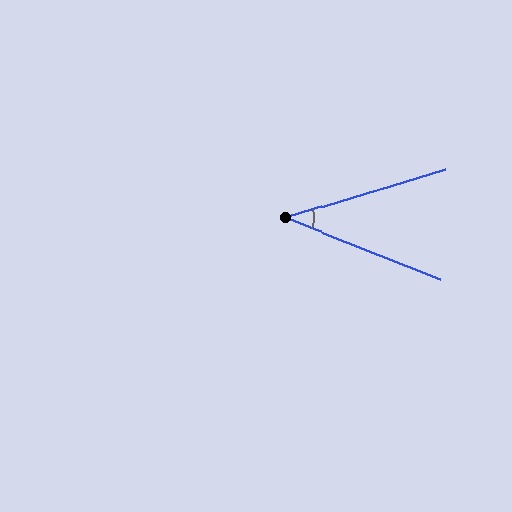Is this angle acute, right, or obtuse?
It is acute.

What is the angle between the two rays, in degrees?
Approximately 38 degrees.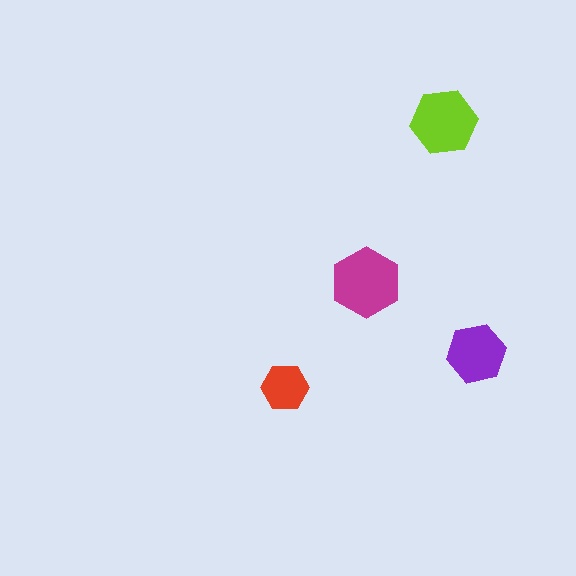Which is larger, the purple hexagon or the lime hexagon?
The lime one.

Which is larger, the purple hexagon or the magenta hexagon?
The magenta one.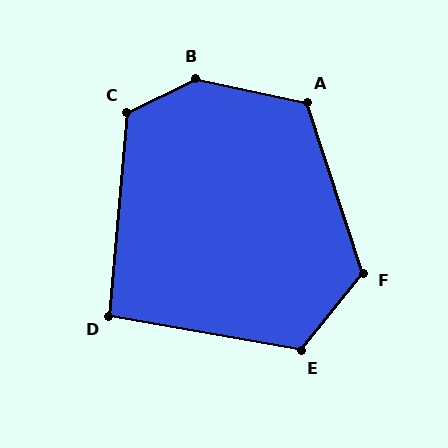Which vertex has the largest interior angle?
B, at approximately 142 degrees.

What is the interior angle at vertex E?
Approximately 119 degrees (obtuse).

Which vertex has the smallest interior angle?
D, at approximately 95 degrees.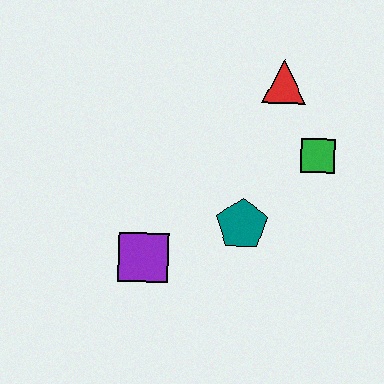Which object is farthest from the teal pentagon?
The red triangle is farthest from the teal pentagon.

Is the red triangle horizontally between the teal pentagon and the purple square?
No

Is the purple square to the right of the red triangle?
No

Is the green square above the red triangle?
No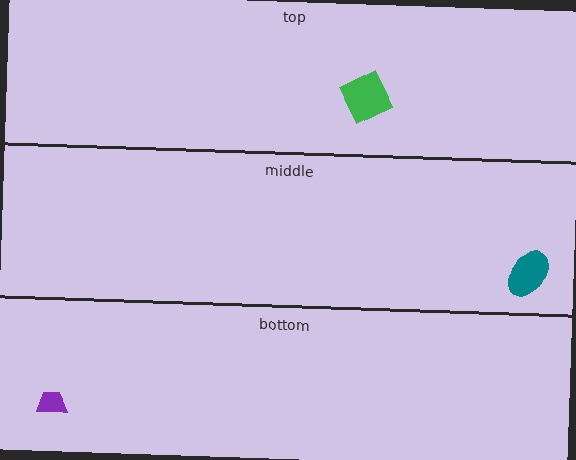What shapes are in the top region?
The green square.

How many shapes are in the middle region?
1.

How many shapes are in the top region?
1.